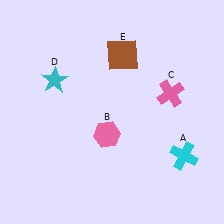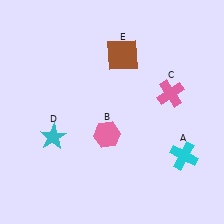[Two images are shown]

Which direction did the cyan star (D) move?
The cyan star (D) moved down.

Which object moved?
The cyan star (D) moved down.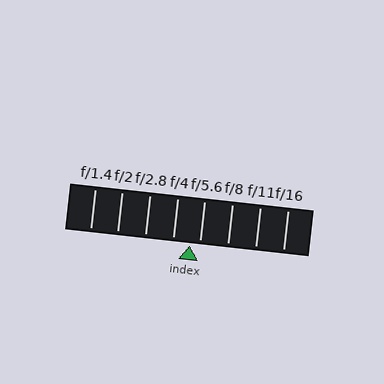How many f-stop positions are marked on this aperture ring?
There are 8 f-stop positions marked.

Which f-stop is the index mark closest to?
The index mark is closest to f/5.6.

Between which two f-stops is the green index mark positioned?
The index mark is between f/4 and f/5.6.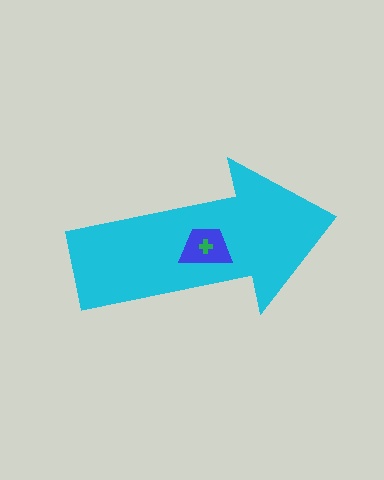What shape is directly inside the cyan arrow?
The blue trapezoid.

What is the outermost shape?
The cyan arrow.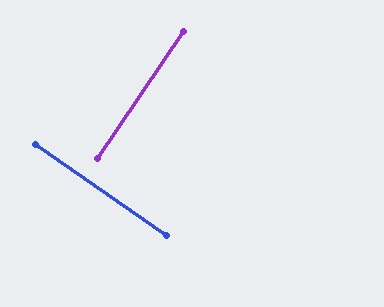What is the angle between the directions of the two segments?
Approximately 89 degrees.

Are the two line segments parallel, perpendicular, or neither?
Perpendicular — they meet at approximately 89°.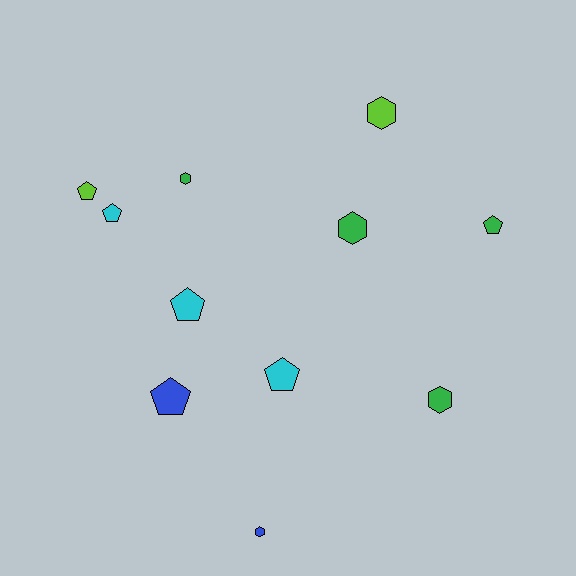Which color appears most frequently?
Green, with 4 objects.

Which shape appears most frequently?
Pentagon, with 6 objects.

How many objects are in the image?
There are 11 objects.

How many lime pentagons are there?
There is 1 lime pentagon.